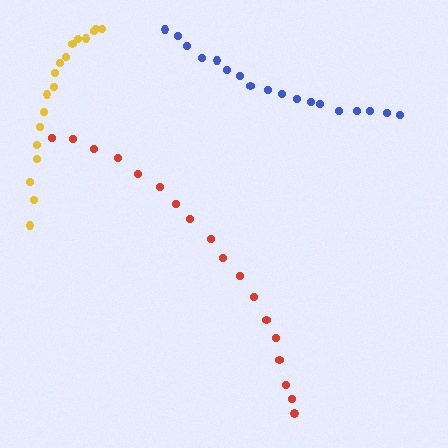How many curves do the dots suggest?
There are 3 distinct paths.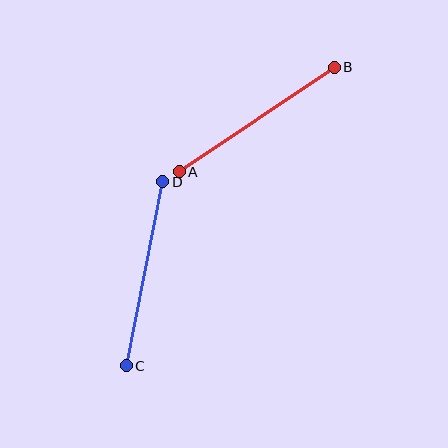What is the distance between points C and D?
The distance is approximately 188 pixels.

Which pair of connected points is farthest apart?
Points C and D are farthest apart.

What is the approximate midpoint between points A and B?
The midpoint is at approximately (257, 120) pixels.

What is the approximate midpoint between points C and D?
The midpoint is at approximately (145, 274) pixels.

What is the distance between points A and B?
The distance is approximately 187 pixels.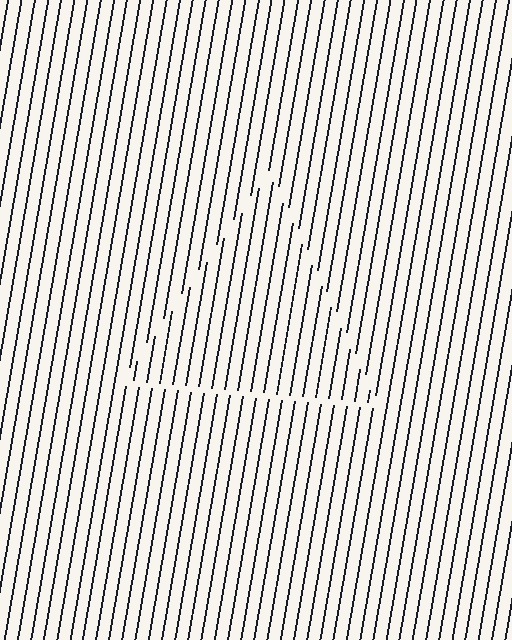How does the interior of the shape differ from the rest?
The interior of the shape contains the same grating, shifted by half a period — the contour is defined by the phase discontinuity where line-ends from the inner and outer gratings abut.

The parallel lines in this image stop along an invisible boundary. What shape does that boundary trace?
An illusory triangle. The interior of the shape contains the same grating, shifted by half a period — the contour is defined by the phase discontinuity where line-ends from the inner and outer gratings abut.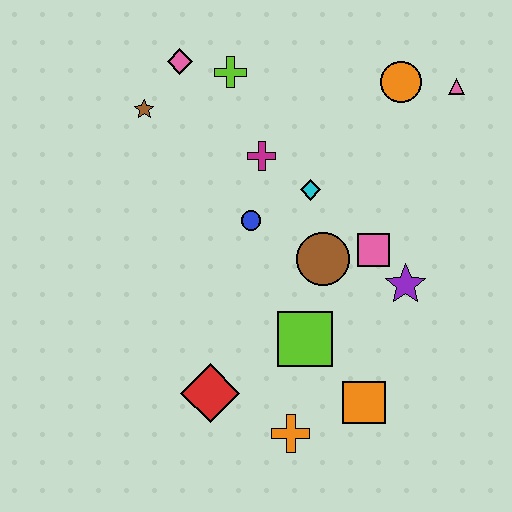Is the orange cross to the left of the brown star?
No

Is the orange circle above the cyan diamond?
Yes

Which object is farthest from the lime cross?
The orange cross is farthest from the lime cross.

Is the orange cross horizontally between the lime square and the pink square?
No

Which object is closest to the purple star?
The pink square is closest to the purple star.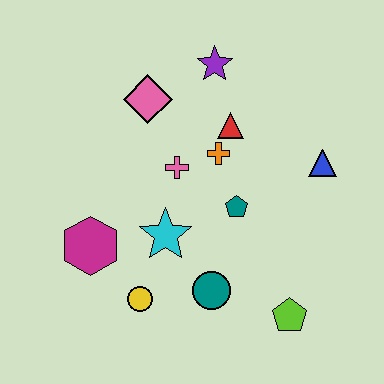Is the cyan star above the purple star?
No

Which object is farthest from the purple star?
The lime pentagon is farthest from the purple star.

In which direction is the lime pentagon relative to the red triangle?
The lime pentagon is below the red triangle.